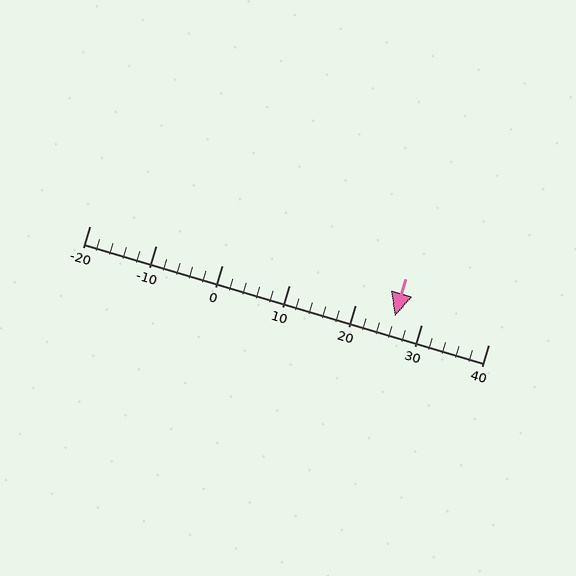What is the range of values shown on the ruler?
The ruler shows values from -20 to 40.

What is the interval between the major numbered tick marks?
The major tick marks are spaced 10 units apart.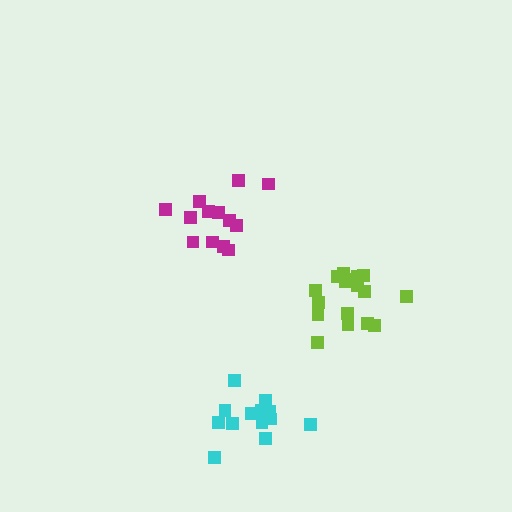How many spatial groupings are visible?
There are 3 spatial groupings.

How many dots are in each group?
Group 1: 14 dots, Group 2: 17 dots, Group 3: 13 dots (44 total).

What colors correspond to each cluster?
The clusters are colored: cyan, lime, magenta.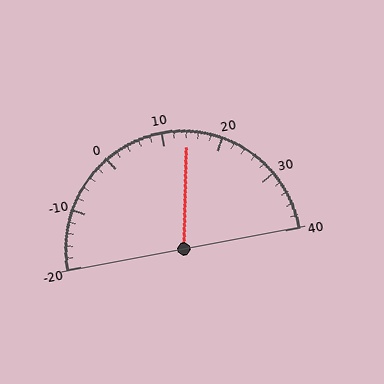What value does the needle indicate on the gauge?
The needle indicates approximately 14.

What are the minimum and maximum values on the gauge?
The gauge ranges from -20 to 40.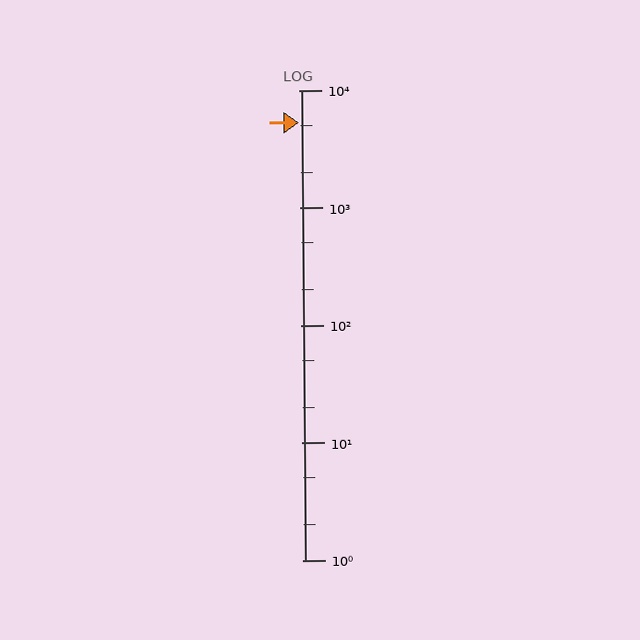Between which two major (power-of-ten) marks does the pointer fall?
The pointer is between 1000 and 10000.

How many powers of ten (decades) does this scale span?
The scale spans 4 decades, from 1 to 10000.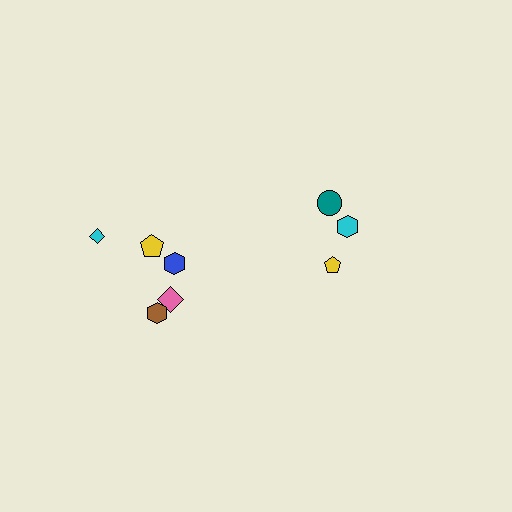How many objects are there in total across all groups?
There are 8 objects.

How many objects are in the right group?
There are 3 objects.